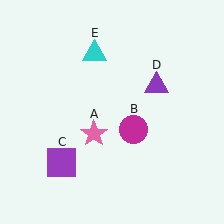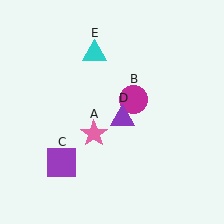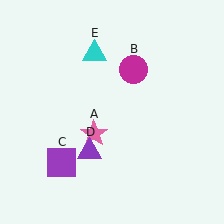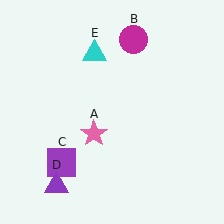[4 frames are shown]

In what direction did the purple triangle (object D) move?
The purple triangle (object D) moved down and to the left.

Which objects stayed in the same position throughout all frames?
Pink star (object A) and purple square (object C) and cyan triangle (object E) remained stationary.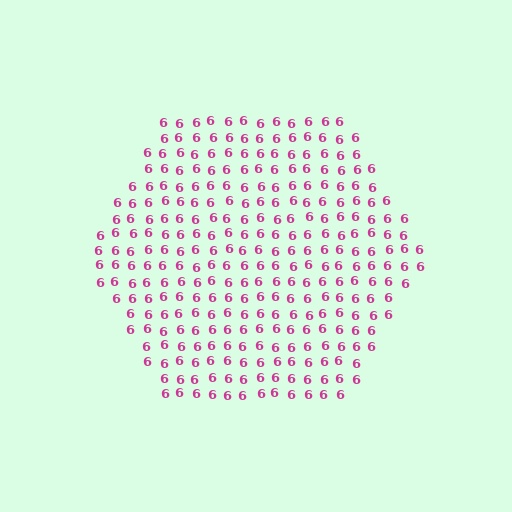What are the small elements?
The small elements are digit 6's.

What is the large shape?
The large shape is a hexagon.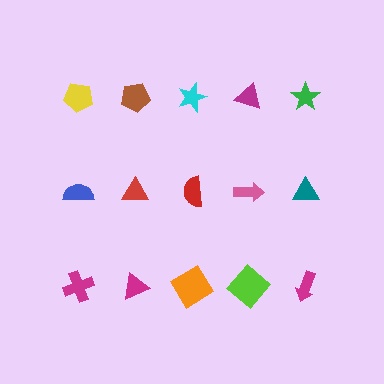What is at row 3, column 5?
A magenta arrow.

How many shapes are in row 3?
5 shapes.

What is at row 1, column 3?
A cyan star.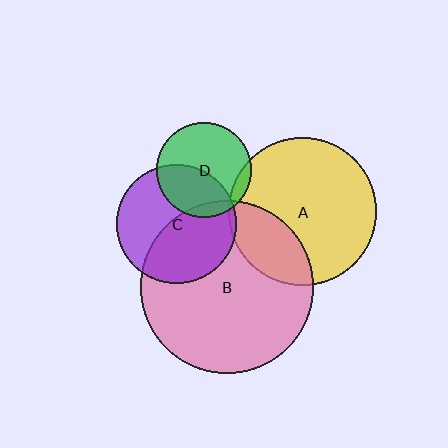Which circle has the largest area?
Circle B (pink).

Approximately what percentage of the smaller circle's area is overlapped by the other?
Approximately 25%.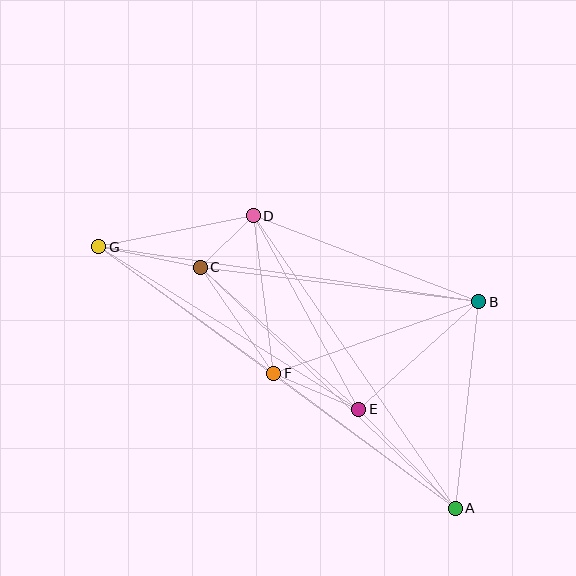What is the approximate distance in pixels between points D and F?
The distance between D and F is approximately 159 pixels.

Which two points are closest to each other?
Points C and D are closest to each other.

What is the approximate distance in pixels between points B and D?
The distance between B and D is approximately 242 pixels.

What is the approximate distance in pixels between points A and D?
The distance between A and D is approximately 356 pixels.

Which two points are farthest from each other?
Points A and G are farthest from each other.